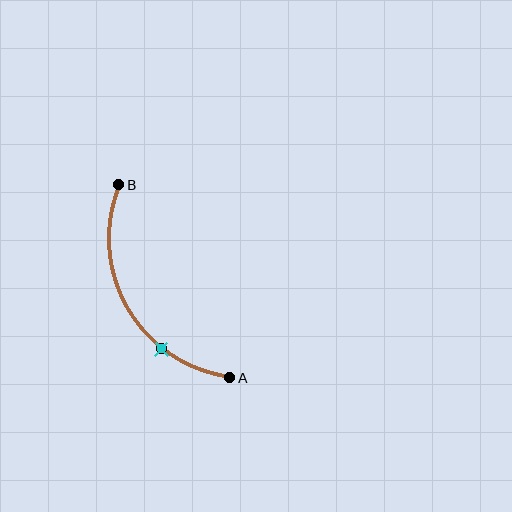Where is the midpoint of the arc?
The arc midpoint is the point on the curve farthest from the straight line joining A and B. It sits to the left of that line.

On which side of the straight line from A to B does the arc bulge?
The arc bulges to the left of the straight line connecting A and B.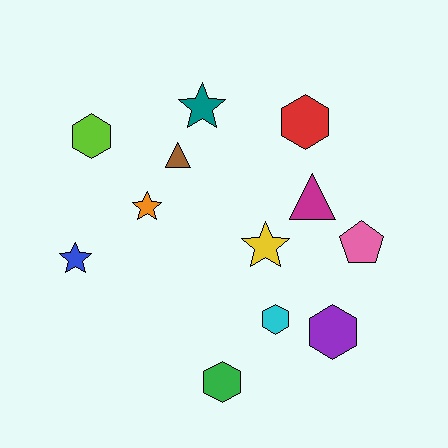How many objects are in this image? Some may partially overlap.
There are 12 objects.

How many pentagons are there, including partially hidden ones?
There is 1 pentagon.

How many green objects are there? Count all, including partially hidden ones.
There is 1 green object.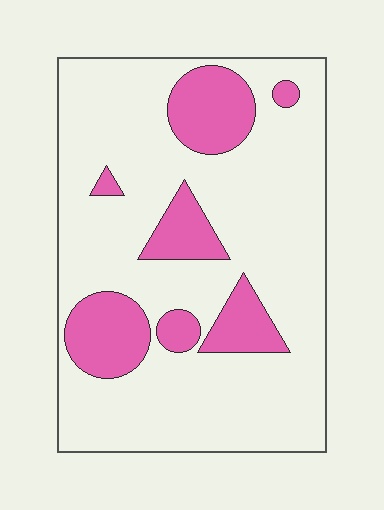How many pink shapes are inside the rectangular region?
7.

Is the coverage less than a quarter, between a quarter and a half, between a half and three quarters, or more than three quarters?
Less than a quarter.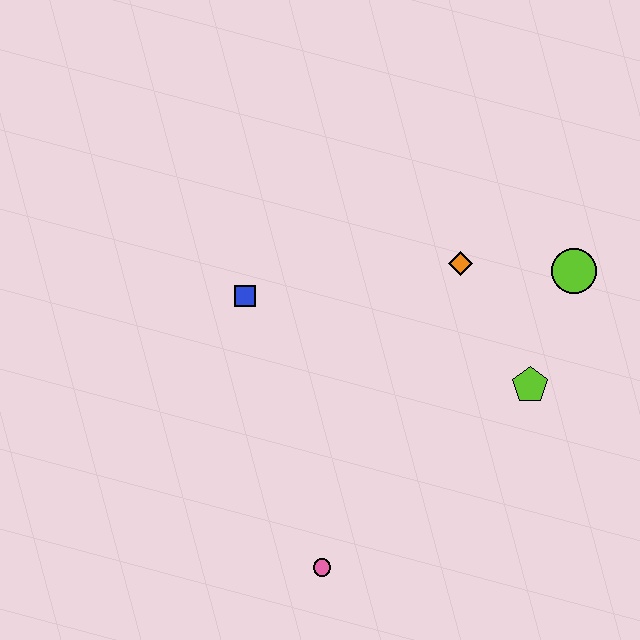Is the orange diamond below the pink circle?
No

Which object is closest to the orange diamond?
The lime circle is closest to the orange diamond.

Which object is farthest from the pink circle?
The lime circle is farthest from the pink circle.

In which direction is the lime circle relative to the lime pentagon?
The lime circle is above the lime pentagon.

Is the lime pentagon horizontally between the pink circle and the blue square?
No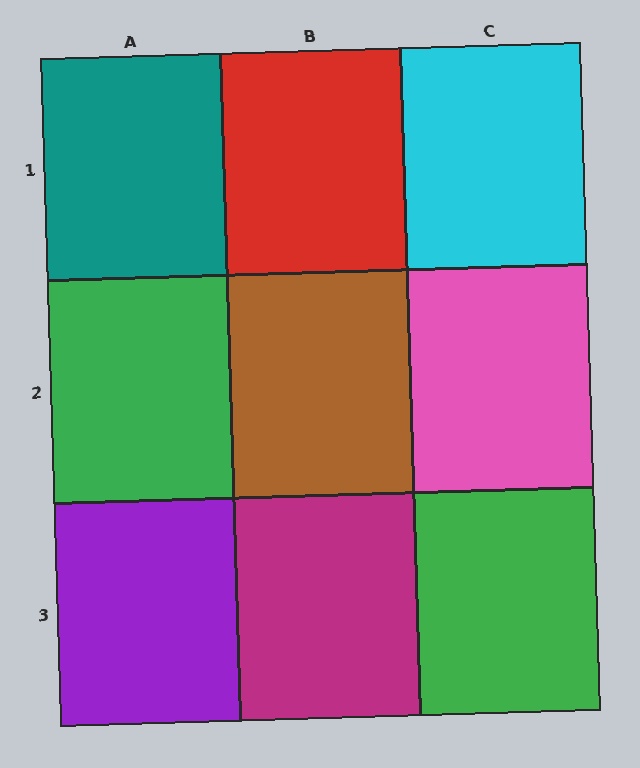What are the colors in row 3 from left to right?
Purple, magenta, green.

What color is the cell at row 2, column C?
Pink.